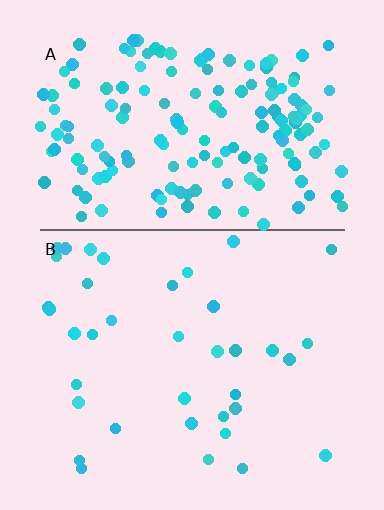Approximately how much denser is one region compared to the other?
Approximately 4.6× — region A over region B.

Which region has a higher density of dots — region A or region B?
A (the top).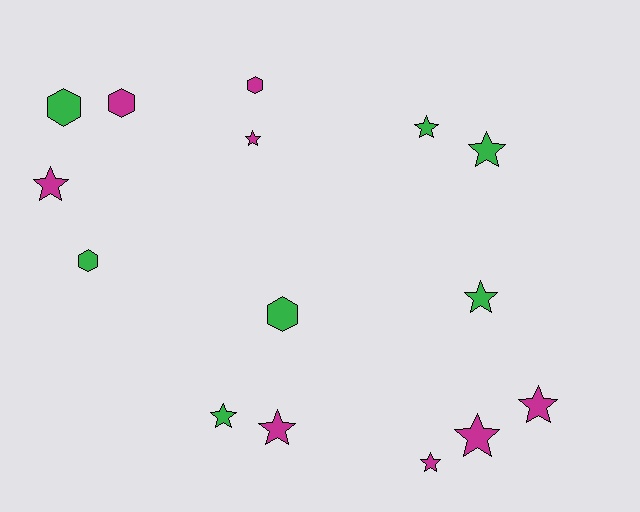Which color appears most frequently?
Magenta, with 8 objects.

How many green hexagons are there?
There are 3 green hexagons.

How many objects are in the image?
There are 15 objects.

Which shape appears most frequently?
Star, with 10 objects.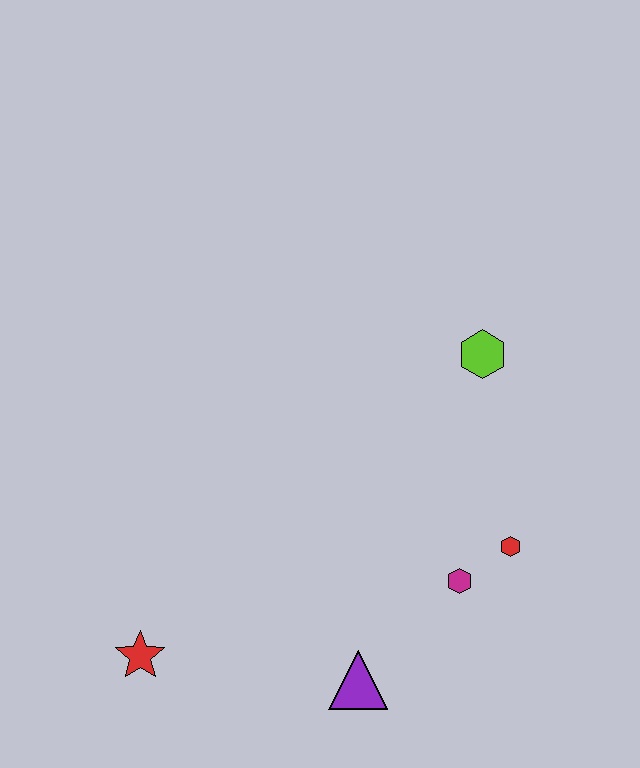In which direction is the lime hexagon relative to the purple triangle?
The lime hexagon is above the purple triangle.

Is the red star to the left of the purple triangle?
Yes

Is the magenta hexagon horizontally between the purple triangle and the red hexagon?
Yes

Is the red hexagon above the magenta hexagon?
Yes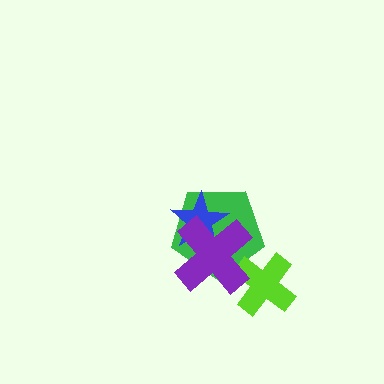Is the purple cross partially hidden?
No, no other shape covers it.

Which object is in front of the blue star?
The purple cross is in front of the blue star.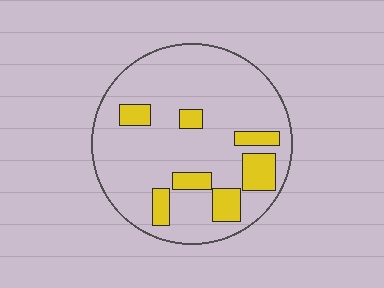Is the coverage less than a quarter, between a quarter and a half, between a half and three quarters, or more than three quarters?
Less than a quarter.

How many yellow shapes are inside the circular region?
7.